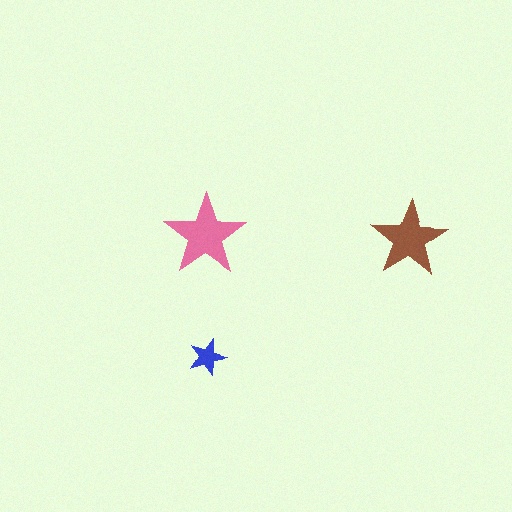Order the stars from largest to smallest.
the pink one, the brown one, the blue one.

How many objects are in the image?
There are 3 objects in the image.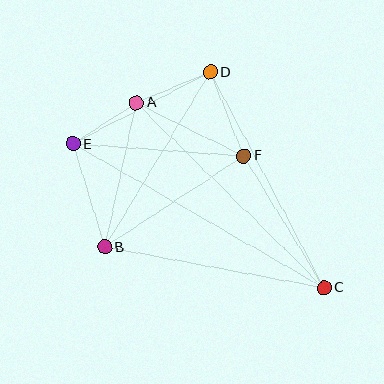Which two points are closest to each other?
Points A and E are closest to each other.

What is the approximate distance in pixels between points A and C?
The distance between A and C is approximately 263 pixels.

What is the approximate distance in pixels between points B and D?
The distance between B and D is approximately 205 pixels.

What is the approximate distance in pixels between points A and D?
The distance between A and D is approximately 80 pixels.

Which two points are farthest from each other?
Points C and E are farthest from each other.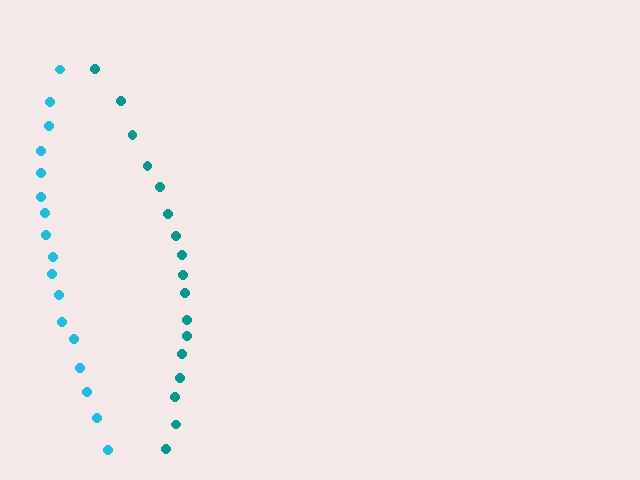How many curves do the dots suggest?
There are 2 distinct paths.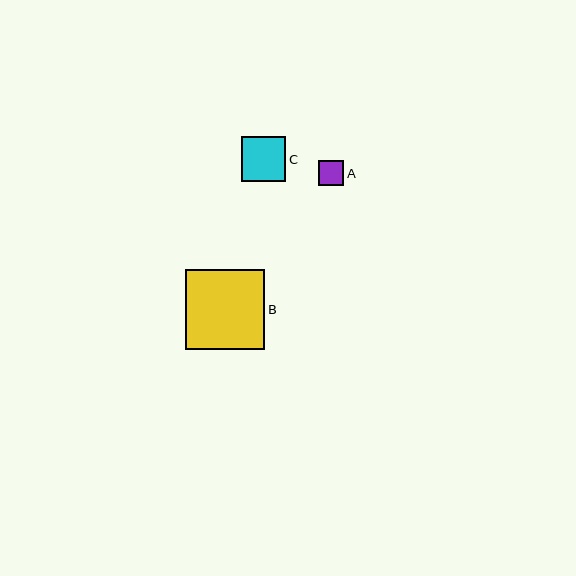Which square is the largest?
Square B is the largest with a size of approximately 80 pixels.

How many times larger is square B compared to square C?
Square B is approximately 1.8 times the size of square C.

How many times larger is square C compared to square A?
Square C is approximately 1.7 times the size of square A.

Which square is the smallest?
Square A is the smallest with a size of approximately 26 pixels.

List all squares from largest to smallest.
From largest to smallest: B, C, A.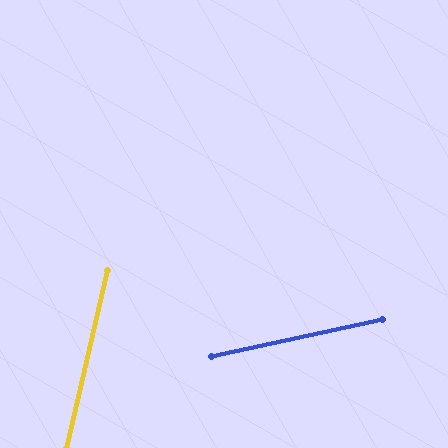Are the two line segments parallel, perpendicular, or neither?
Neither parallel nor perpendicular — they differ by about 65°.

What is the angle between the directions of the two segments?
Approximately 65 degrees.